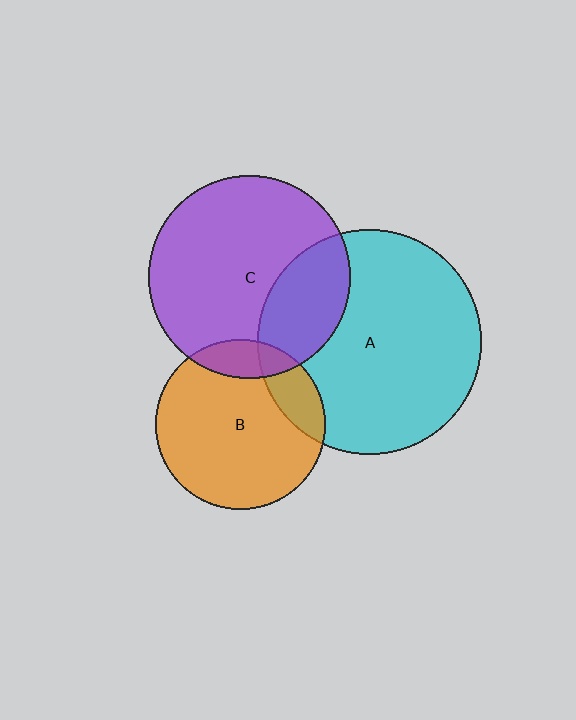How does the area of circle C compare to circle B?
Approximately 1.4 times.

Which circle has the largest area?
Circle A (cyan).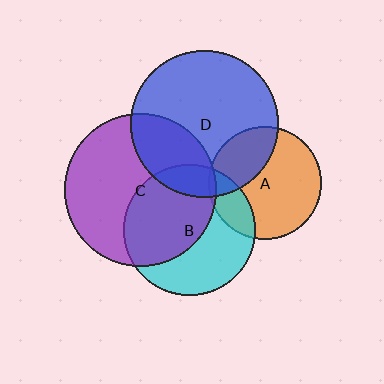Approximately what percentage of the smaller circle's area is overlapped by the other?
Approximately 20%.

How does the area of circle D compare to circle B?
Approximately 1.3 times.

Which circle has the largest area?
Circle C (purple).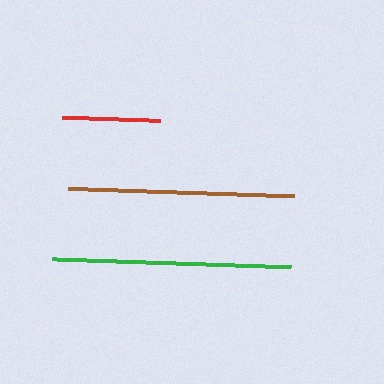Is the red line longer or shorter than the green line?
The green line is longer than the red line.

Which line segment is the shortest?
The red line is the shortest at approximately 98 pixels.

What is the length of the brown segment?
The brown segment is approximately 225 pixels long.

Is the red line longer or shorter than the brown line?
The brown line is longer than the red line.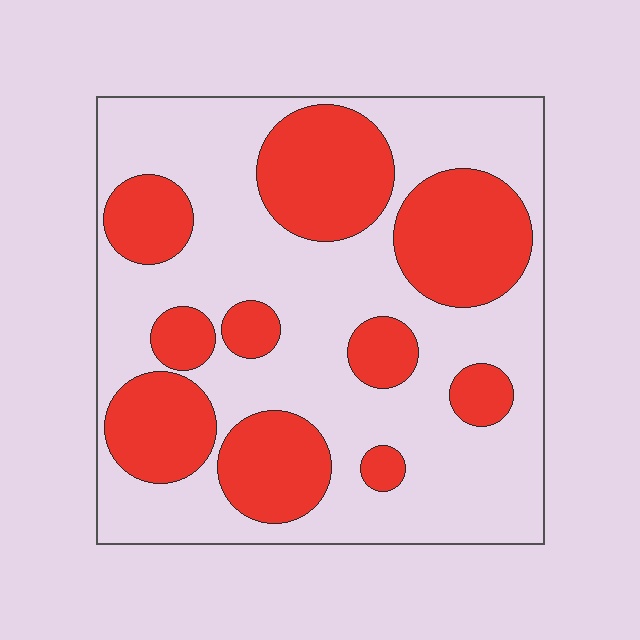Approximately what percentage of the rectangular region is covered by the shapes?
Approximately 35%.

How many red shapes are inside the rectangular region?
10.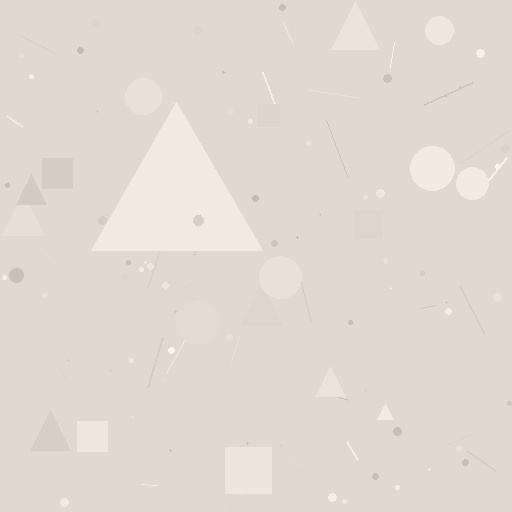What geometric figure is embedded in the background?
A triangle is embedded in the background.